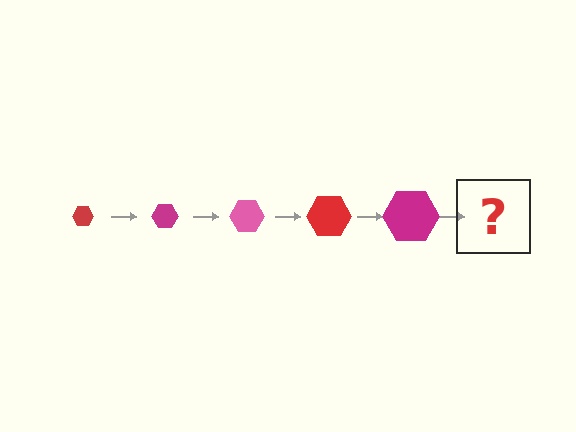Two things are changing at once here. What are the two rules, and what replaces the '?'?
The two rules are that the hexagon grows larger each step and the color cycles through red, magenta, and pink. The '?' should be a pink hexagon, larger than the previous one.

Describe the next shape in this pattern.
It should be a pink hexagon, larger than the previous one.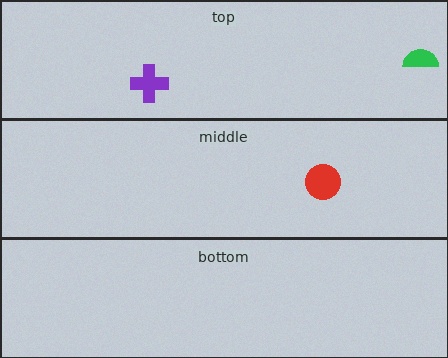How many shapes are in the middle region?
1.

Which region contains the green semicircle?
The top region.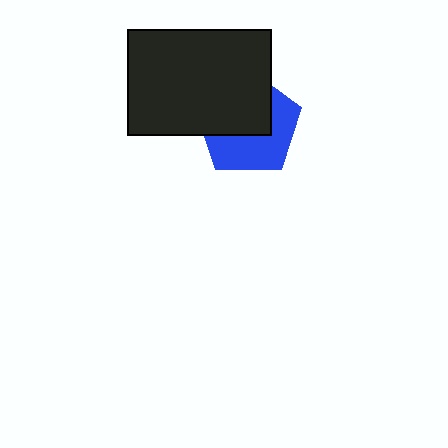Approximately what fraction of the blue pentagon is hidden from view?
Roughly 51% of the blue pentagon is hidden behind the black rectangle.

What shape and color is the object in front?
The object in front is a black rectangle.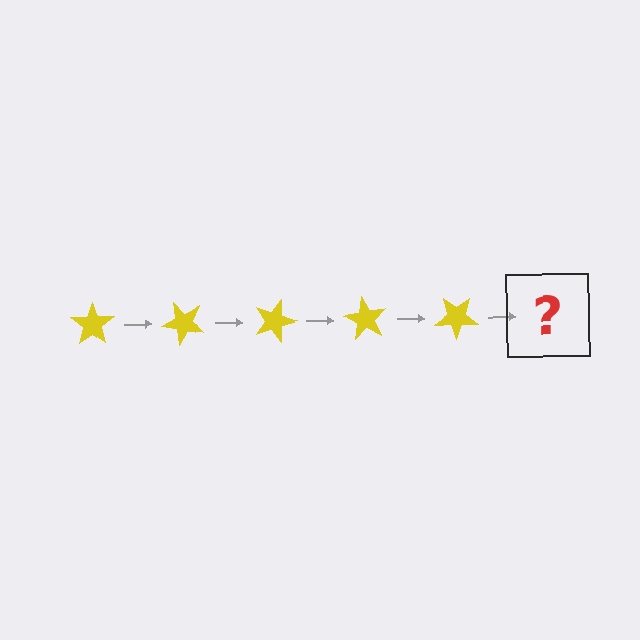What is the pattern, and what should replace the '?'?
The pattern is that the star rotates 45 degrees each step. The '?' should be a yellow star rotated 225 degrees.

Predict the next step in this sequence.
The next step is a yellow star rotated 225 degrees.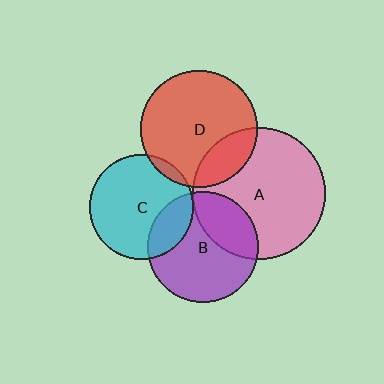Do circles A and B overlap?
Yes.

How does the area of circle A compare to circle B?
Approximately 1.4 times.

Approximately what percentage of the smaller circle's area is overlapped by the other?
Approximately 30%.